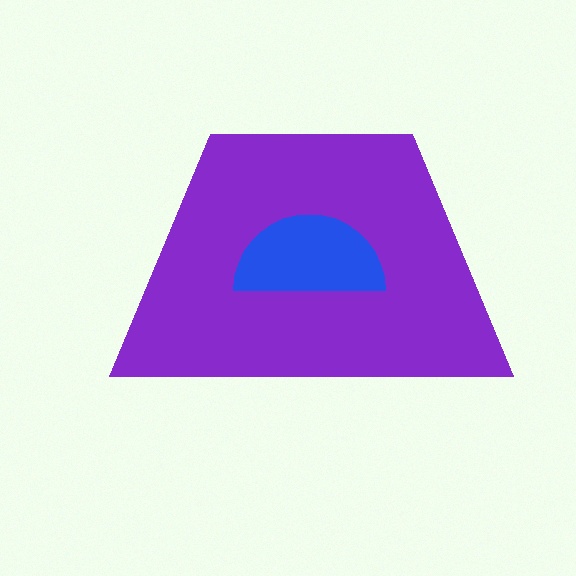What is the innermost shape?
The blue semicircle.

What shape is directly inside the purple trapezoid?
The blue semicircle.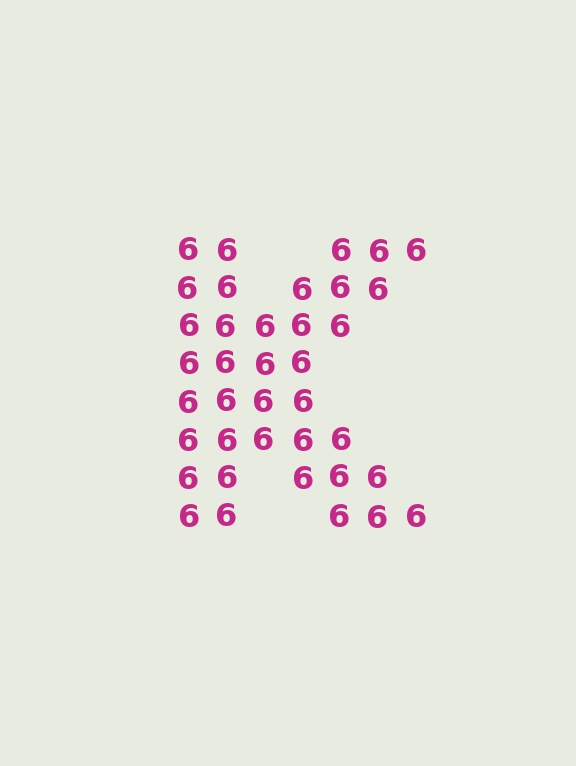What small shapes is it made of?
It is made of small digit 6's.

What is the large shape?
The large shape is the letter K.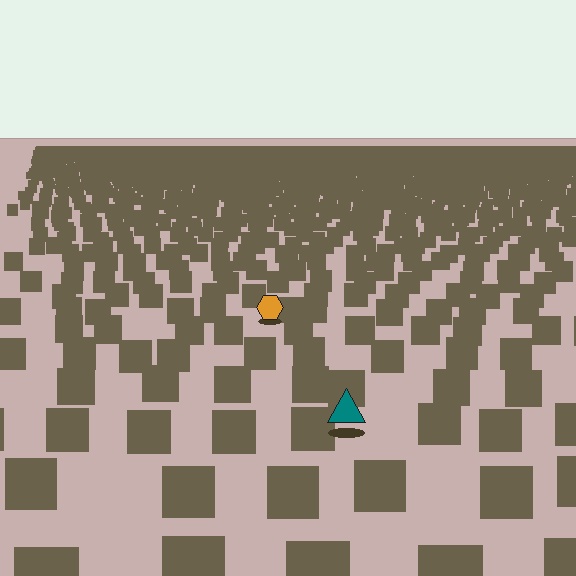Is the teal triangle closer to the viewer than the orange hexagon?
Yes. The teal triangle is closer — you can tell from the texture gradient: the ground texture is coarser near it.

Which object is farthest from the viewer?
The orange hexagon is farthest from the viewer. It appears smaller and the ground texture around it is denser.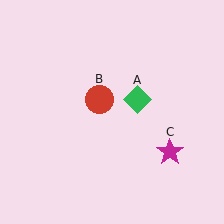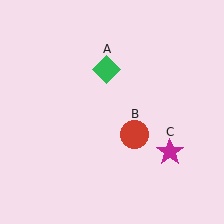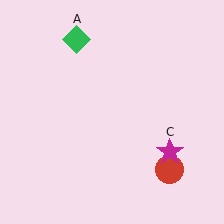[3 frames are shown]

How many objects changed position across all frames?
2 objects changed position: green diamond (object A), red circle (object B).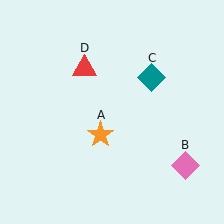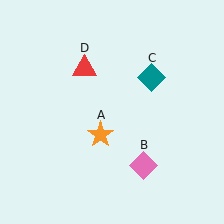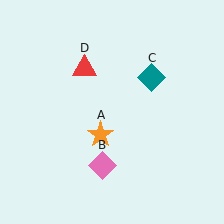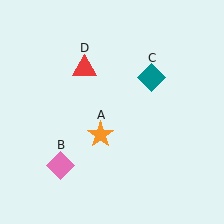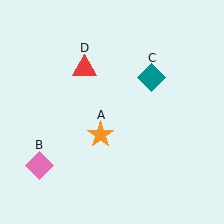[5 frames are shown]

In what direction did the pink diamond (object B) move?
The pink diamond (object B) moved left.